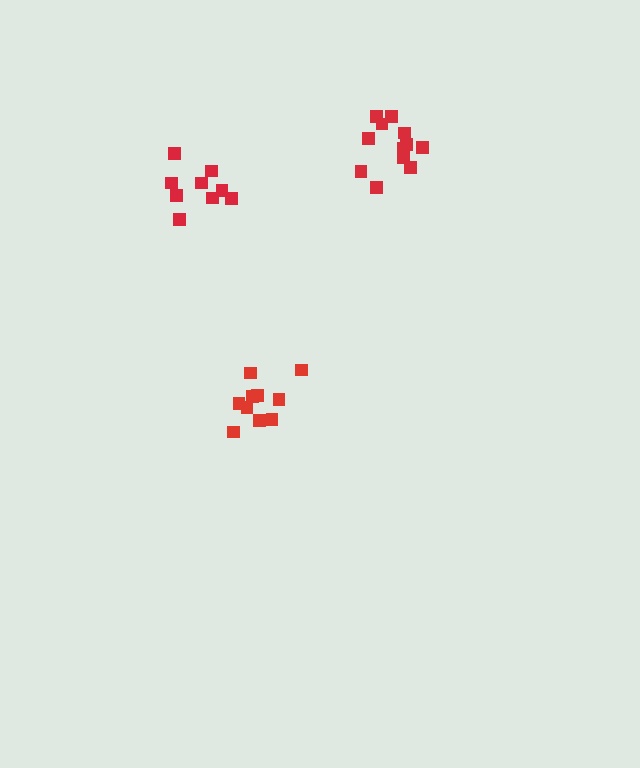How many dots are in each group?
Group 1: 10 dots, Group 2: 12 dots, Group 3: 9 dots (31 total).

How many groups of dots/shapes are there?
There are 3 groups.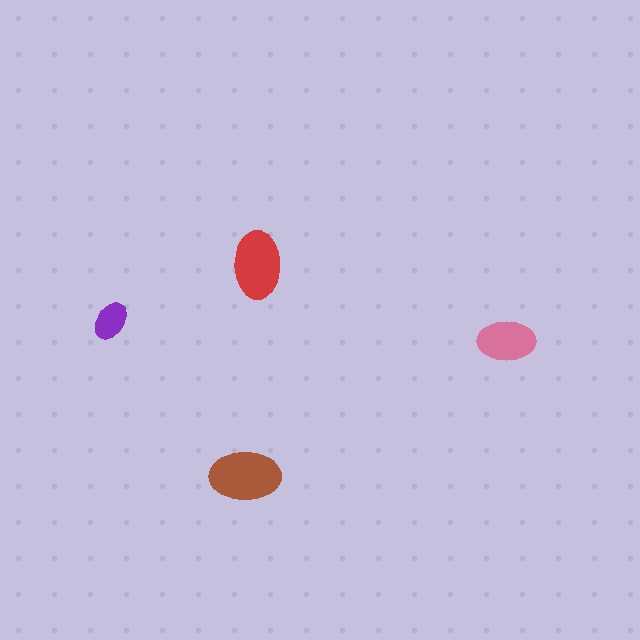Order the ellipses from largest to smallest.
the brown one, the red one, the pink one, the purple one.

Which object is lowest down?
The brown ellipse is bottommost.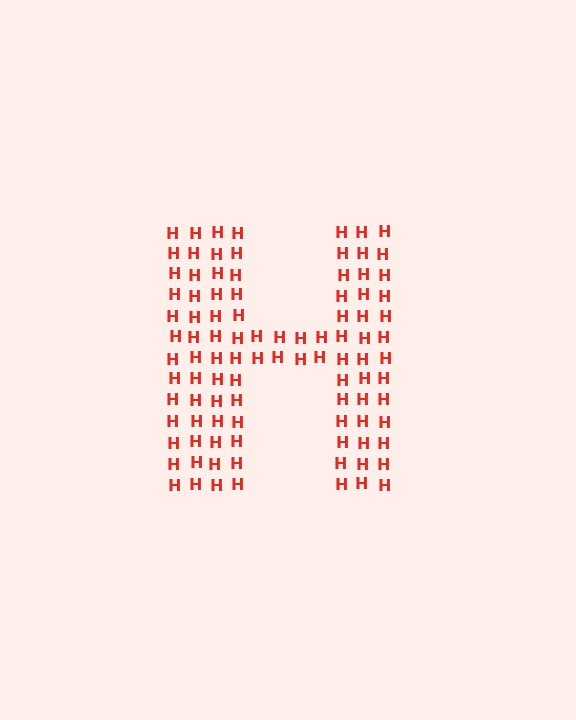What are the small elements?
The small elements are letter H's.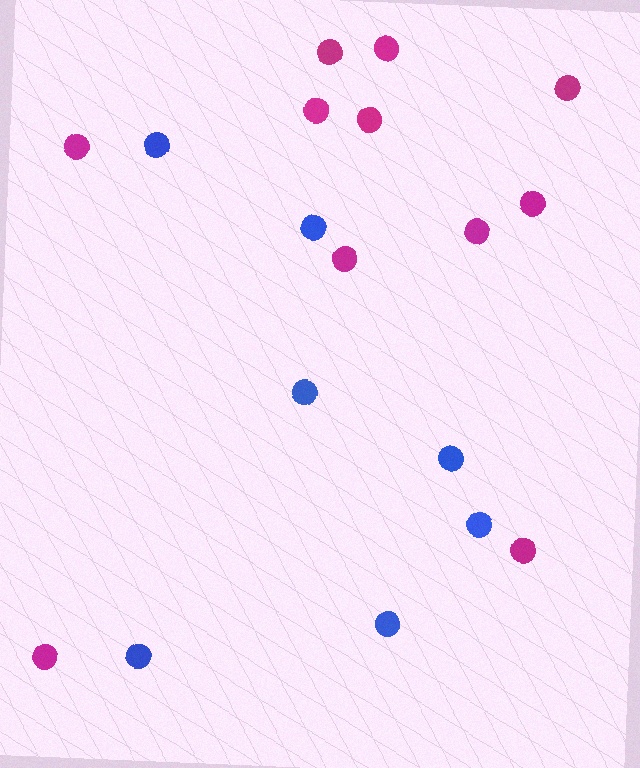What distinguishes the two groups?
There are 2 groups: one group of magenta circles (11) and one group of blue circles (7).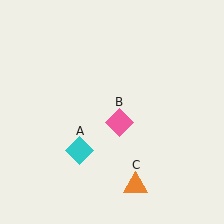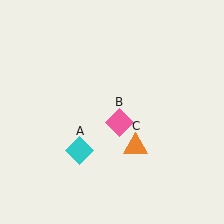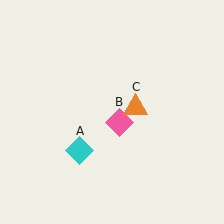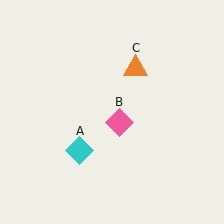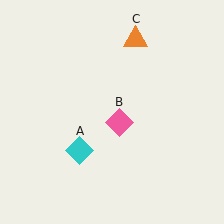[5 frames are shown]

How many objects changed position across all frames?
1 object changed position: orange triangle (object C).